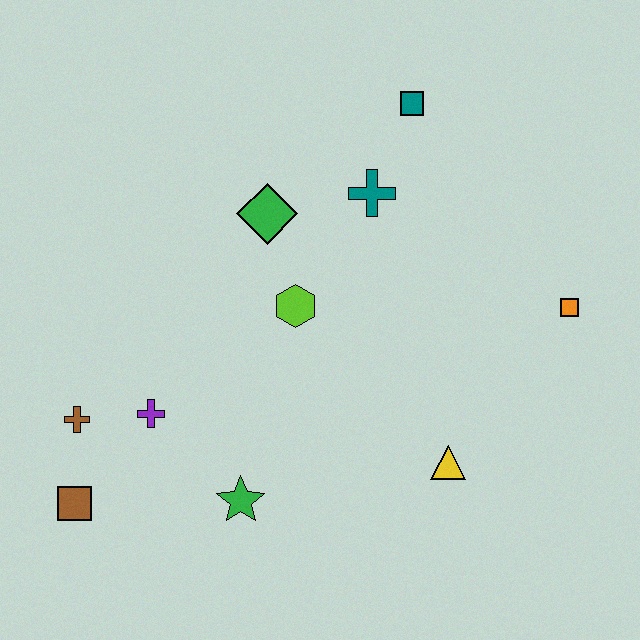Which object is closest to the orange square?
The yellow triangle is closest to the orange square.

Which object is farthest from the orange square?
The brown square is farthest from the orange square.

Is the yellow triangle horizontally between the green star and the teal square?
No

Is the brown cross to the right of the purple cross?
No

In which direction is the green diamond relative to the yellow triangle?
The green diamond is above the yellow triangle.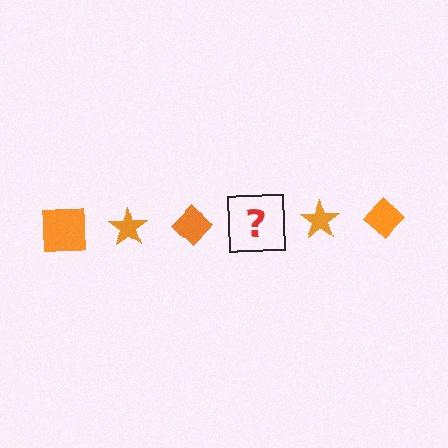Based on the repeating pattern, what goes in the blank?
The blank should be an orange square.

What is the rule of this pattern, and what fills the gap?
The rule is that the pattern cycles through square, star, diamond shapes in orange. The gap should be filled with an orange square.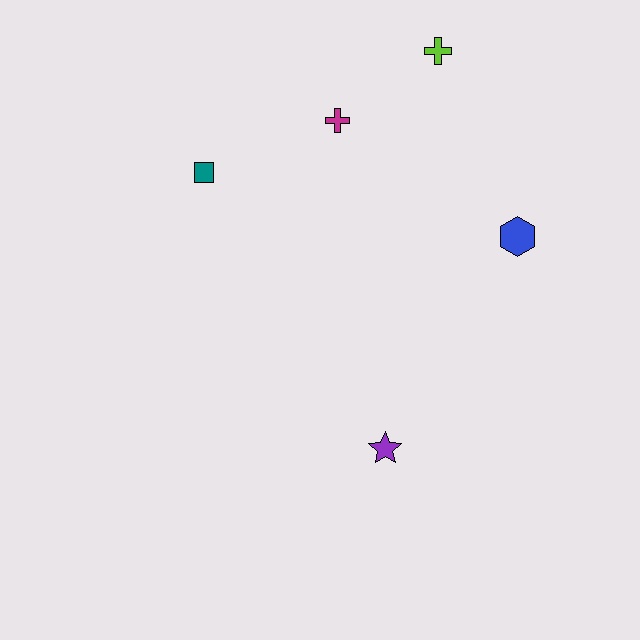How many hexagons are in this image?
There is 1 hexagon.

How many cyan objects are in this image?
There are no cyan objects.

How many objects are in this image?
There are 5 objects.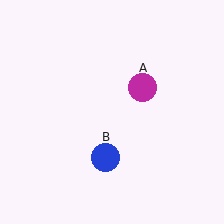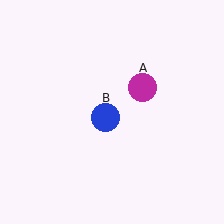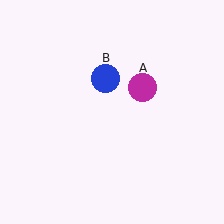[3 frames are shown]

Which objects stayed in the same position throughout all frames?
Magenta circle (object A) remained stationary.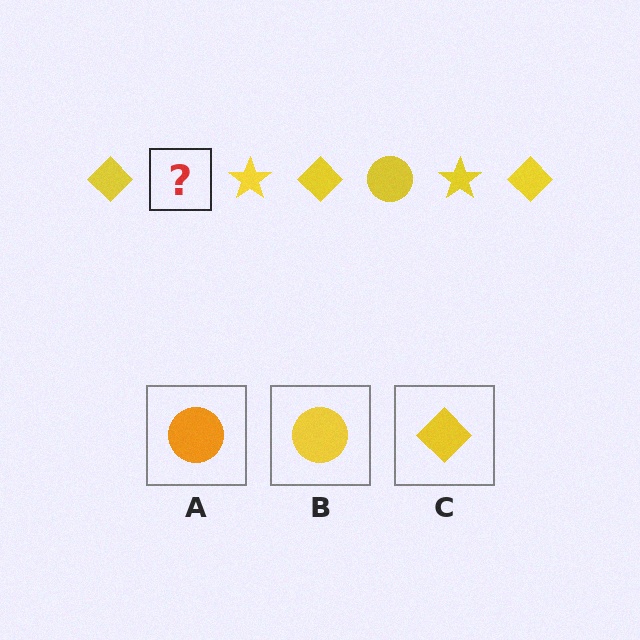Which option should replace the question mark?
Option B.